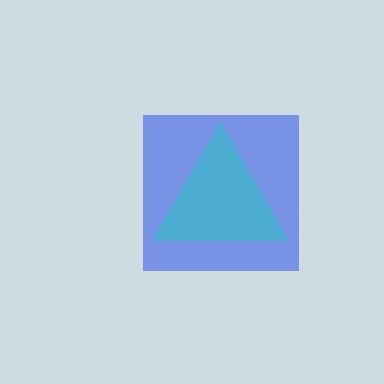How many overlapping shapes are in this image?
There are 2 overlapping shapes in the image.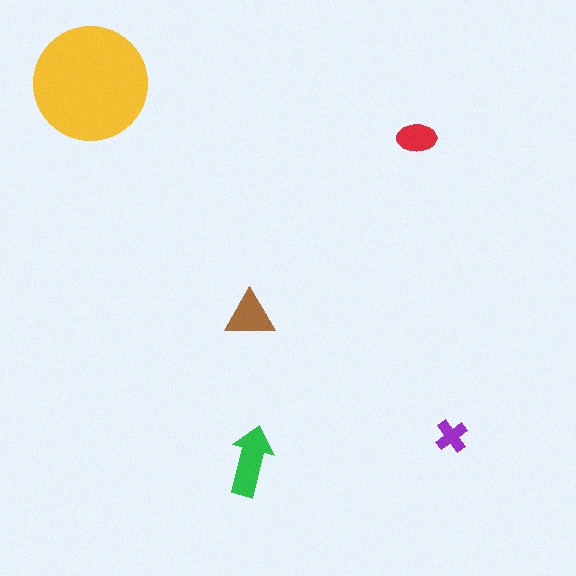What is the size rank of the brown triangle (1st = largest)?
3rd.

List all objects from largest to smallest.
The yellow circle, the green arrow, the brown triangle, the red ellipse, the purple cross.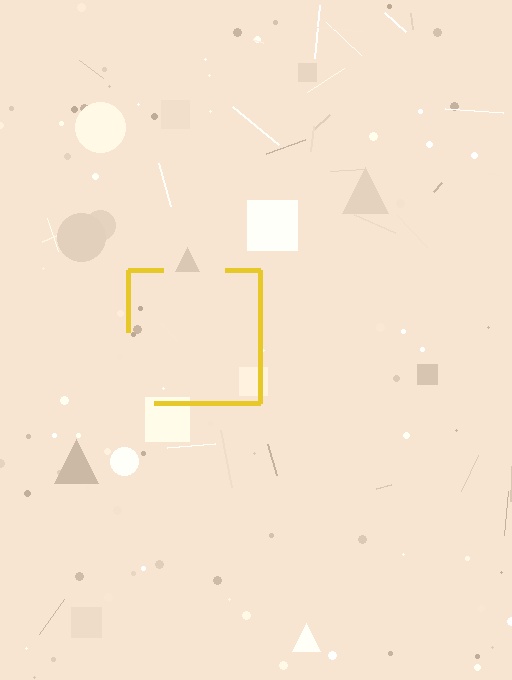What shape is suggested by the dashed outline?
The dashed outline suggests a square.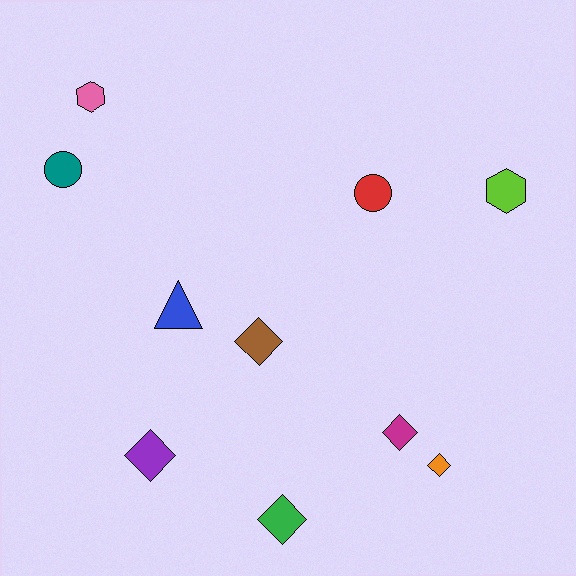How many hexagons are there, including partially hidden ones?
There are 2 hexagons.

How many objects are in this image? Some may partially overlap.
There are 10 objects.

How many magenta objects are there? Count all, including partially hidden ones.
There is 1 magenta object.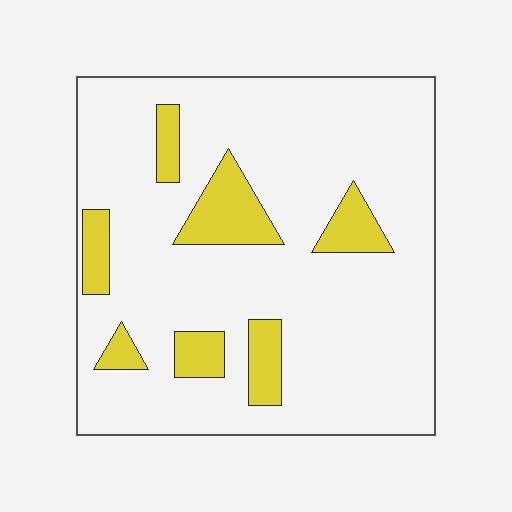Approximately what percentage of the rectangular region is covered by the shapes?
Approximately 15%.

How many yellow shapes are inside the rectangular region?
7.